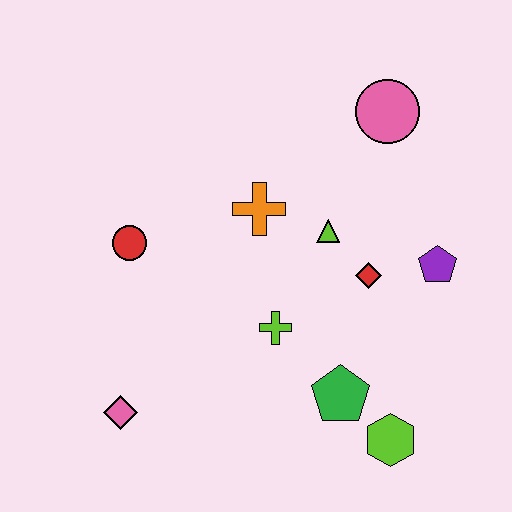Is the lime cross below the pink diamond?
No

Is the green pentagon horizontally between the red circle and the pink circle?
Yes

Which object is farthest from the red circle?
The lime hexagon is farthest from the red circle.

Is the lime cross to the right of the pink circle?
No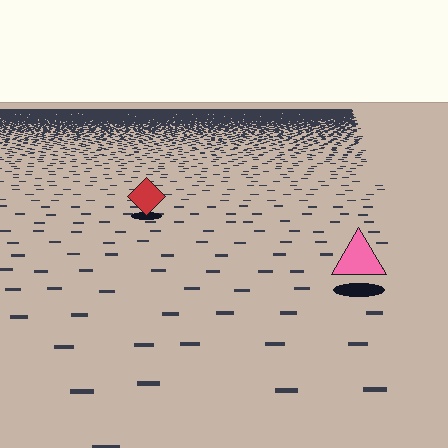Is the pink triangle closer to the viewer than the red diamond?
Yes. The pink triangle is closer — you can tell from the texture gradient: the ground texture is coarser near it.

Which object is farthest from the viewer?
The red diamond is farthest from the viewer. It appears smaller and the ground texture around it is denser.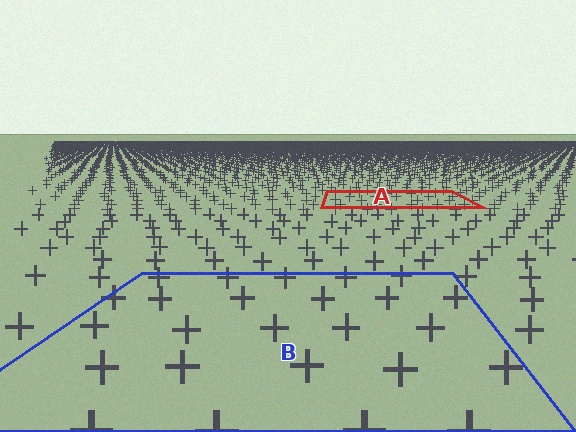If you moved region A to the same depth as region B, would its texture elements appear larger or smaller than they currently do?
They would appear larger. At a closer depth, the same texture elements are projected at a bigger on-screen size.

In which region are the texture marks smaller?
The texture marks are smaller in region A, because it is farther away.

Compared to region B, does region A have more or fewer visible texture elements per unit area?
Region A has more texture elements per unit area — they are packed more densely because it is farther away.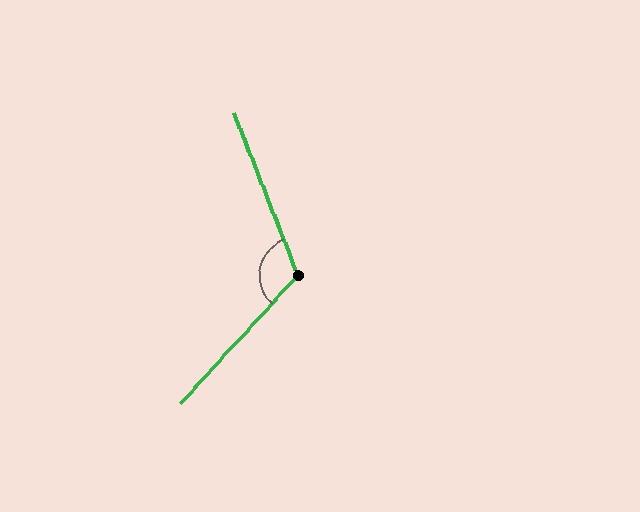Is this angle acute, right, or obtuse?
It is obtuse.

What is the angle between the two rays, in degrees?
Approximately 116 degrees.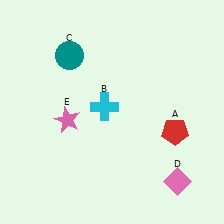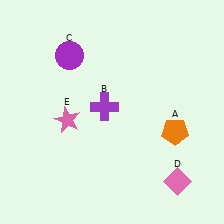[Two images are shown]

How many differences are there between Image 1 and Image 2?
There are 3 differences between the two images.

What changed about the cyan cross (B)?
In Image 1, B is cyan. In Image 2, it changed to purple.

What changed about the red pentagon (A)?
In Image 1, A is red. In Image 2, it changed to orange.